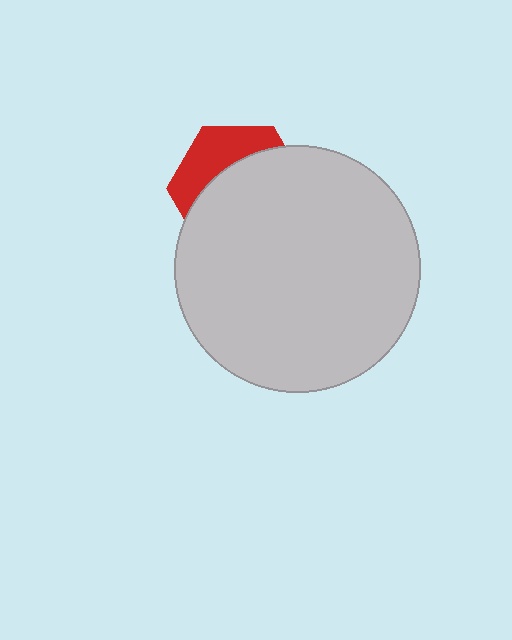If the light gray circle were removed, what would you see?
You would see the complete red hexagon.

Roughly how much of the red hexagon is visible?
A small part of it is visible (roughly 33%).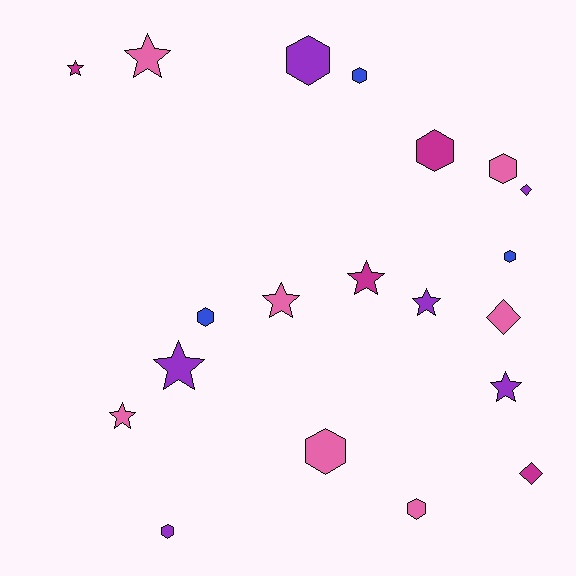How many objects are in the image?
There are 20 objects.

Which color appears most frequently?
Pink, with 7 objects.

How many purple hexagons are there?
There are 2 purple hexagons.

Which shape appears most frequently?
Hexagon, with 9 objects.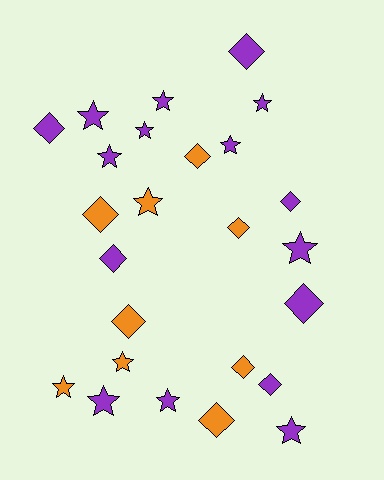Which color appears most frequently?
Purple, with 16 objects.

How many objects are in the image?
There are 25 objects.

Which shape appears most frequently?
Star, with 13 objects.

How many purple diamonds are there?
There are 6 purple diamonds.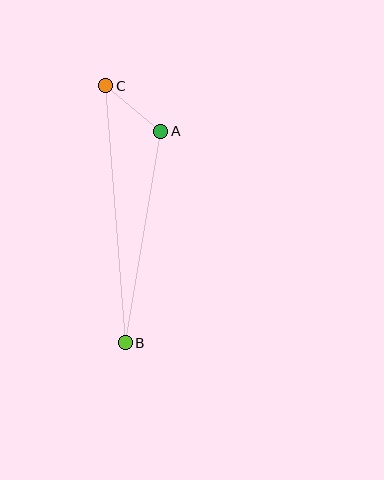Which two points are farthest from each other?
Points B and C are farthest from each other.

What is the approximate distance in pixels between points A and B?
The distance between A and B is approximately 214 pixels.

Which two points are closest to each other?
Points A and C are closest to each other.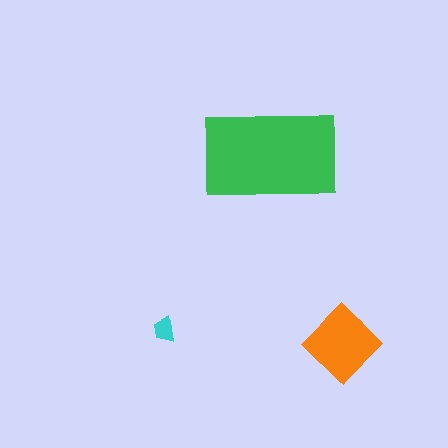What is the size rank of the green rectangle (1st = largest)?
1st.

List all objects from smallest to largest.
The cyan trapezoid, the orange diamond, the green rectangle.